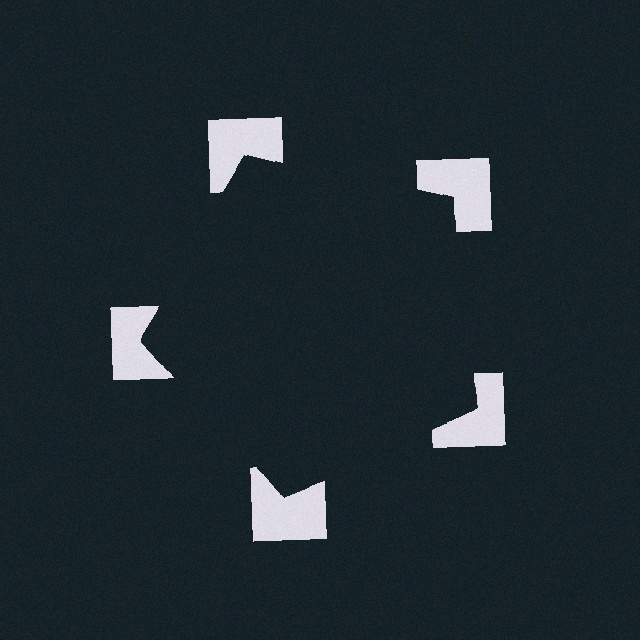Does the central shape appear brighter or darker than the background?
It typically appears slightly darker than the background, even though no actual brightness change is drawn.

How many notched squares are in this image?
There are 5 — one at each vertex of the illusory pentagon.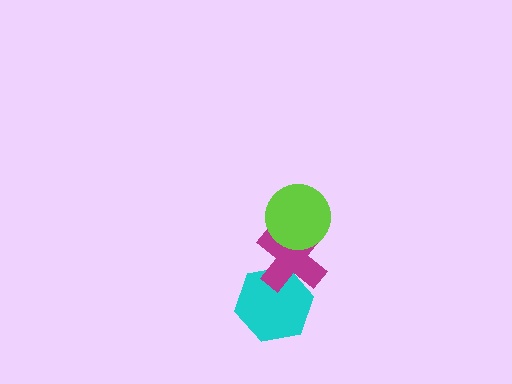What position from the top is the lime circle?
The lime circle is 1st from the top.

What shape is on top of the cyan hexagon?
The magenta cross is on top of the cyan hexagon.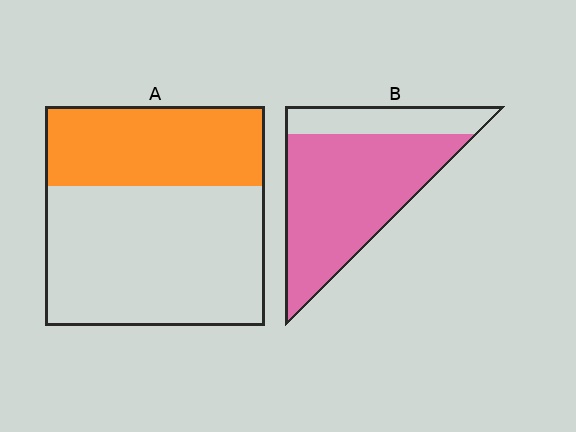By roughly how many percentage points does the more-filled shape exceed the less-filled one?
By roughly 40 percentage points (B over A).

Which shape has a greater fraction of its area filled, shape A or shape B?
Shape B.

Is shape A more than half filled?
No.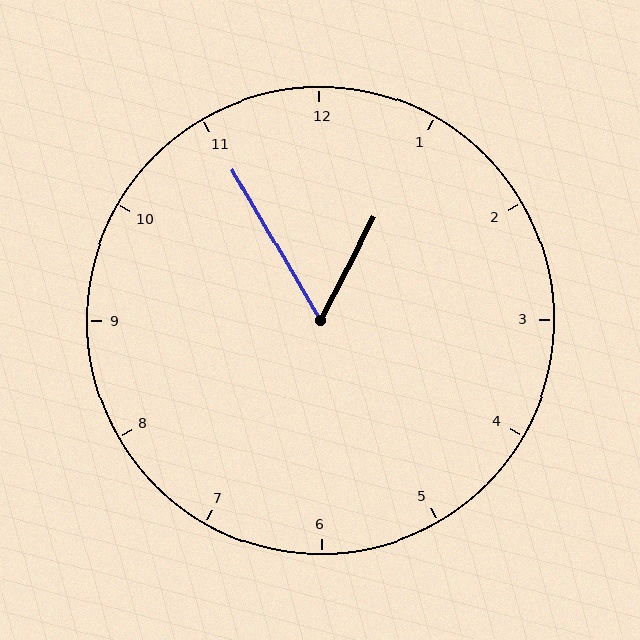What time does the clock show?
12:55.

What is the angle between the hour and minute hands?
Approximately 58 degrees.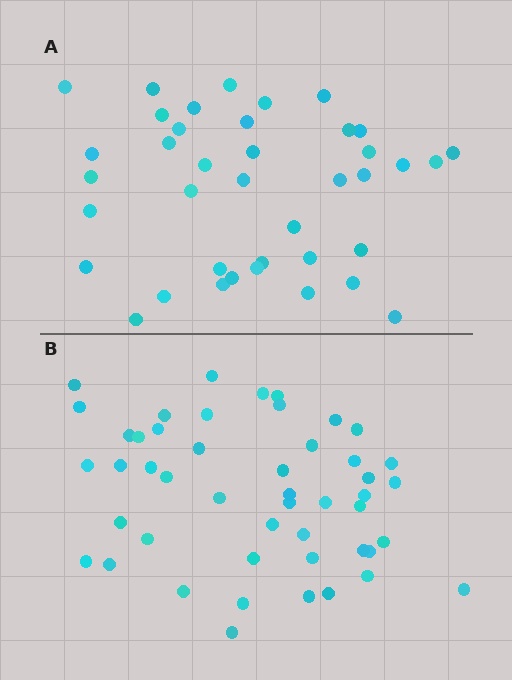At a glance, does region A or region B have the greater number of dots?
Region B (the bottom region) has more dots.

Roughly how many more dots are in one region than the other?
Region B has roughly 8 or so more dots than region A.